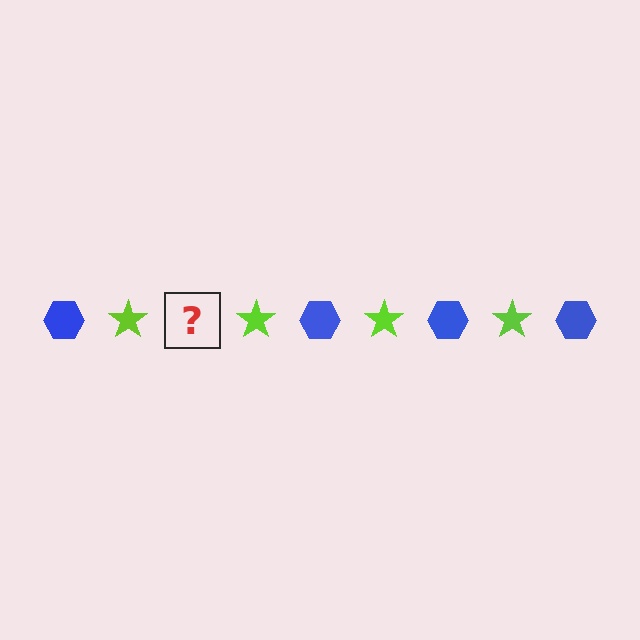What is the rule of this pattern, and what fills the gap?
The rule is that the pattern alternates between blue hexagon and lime star. The gap should be filled with a blue hexagon.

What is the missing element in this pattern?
The missing element is a blue hexagon.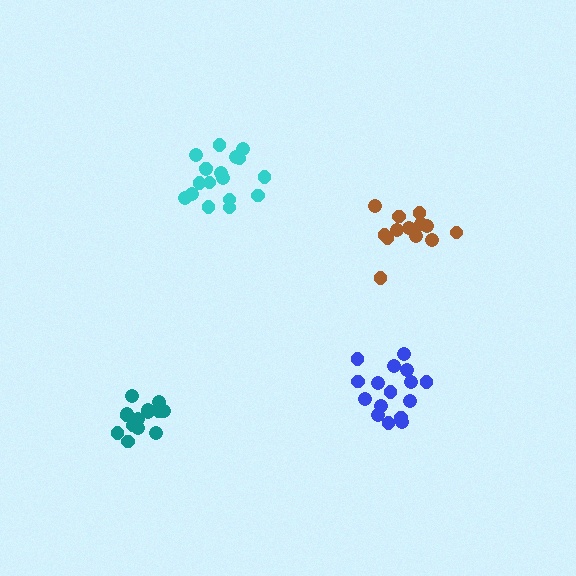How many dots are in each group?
Group 1: 13 dots, Group 2: 14 dots, Group 3: 16 dots, Group 4: 18 dots (61 total).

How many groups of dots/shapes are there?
There are 4 groups.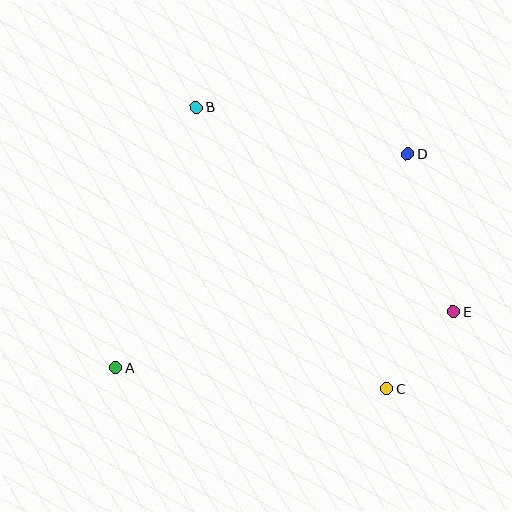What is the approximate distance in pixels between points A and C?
The distance between A and C is approximately 272 pixels.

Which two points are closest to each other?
Points C and E are closest to each other.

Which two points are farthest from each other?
Points A and D are farthest from each other.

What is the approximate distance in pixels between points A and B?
The distance between A and B is approximately 273 pixels.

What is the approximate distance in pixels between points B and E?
The distance between B and E is approximately 328 pixels.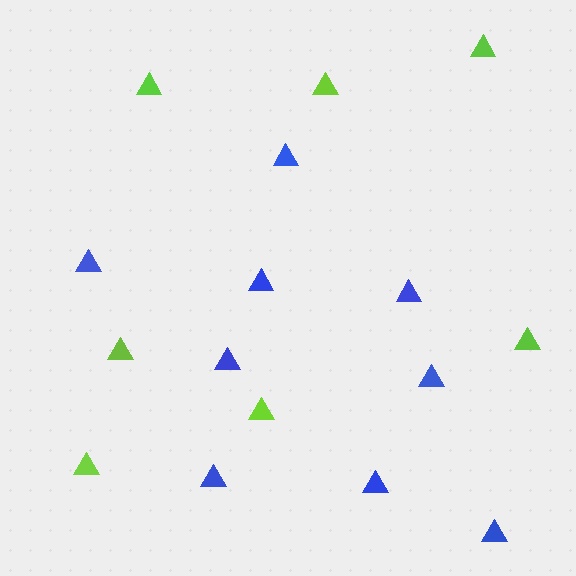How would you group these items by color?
There are 2 groups: one group of blue triangles (9) and one group of lime triangles (7).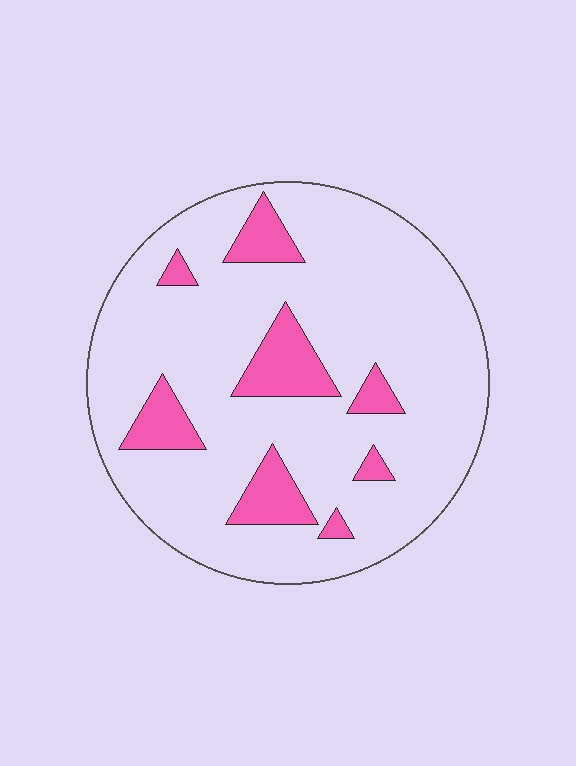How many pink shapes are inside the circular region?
8.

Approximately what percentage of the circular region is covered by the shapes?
Approximately 15%.